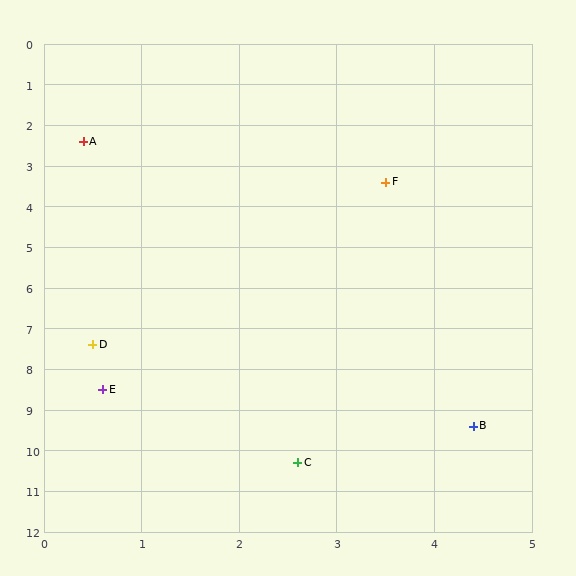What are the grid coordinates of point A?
Point A is at approximately (0.4, 2.4).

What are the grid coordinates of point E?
Point E is at approximately (0.6, 8.5).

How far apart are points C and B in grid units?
Points C and B are about 2.0 grid units apart.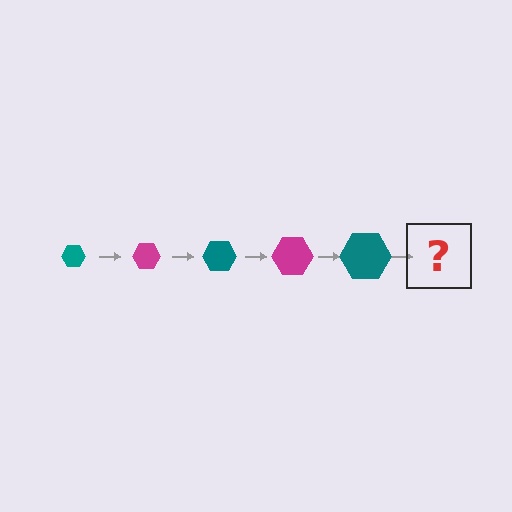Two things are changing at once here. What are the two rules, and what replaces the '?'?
The two rules are that the hexagon grows larger each step and the color cycles through teal and magenta. The '?' should be a magenta hexagon, larger than the previous one.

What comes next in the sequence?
The next element should be a magenta hexagon, larger than the previous one.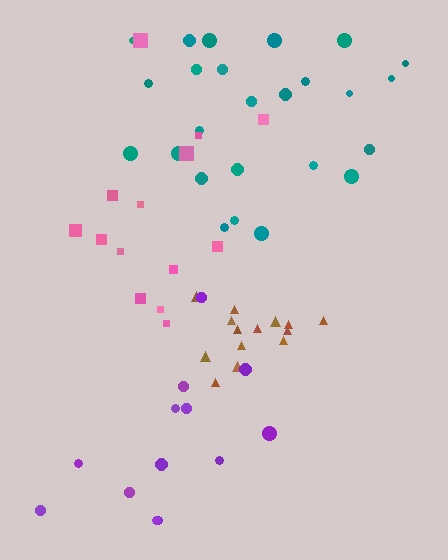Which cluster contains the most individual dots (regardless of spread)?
Teal (25).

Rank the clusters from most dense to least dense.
brown, teal, pink, purple.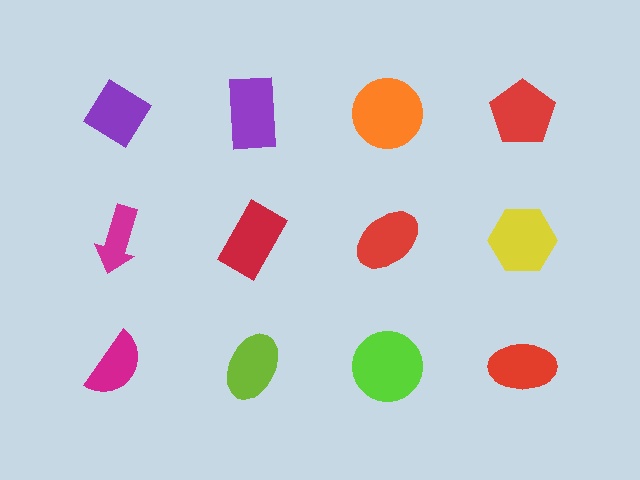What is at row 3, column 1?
A magenta semicircle.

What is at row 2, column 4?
A yellow hexagon.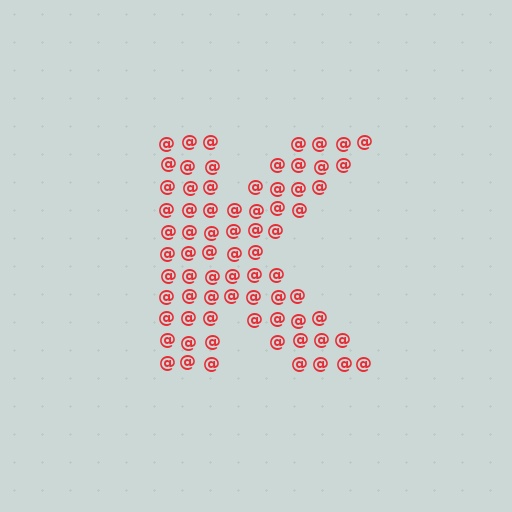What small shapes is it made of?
It is made of small at signs.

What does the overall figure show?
The overall figure shows the letter K.